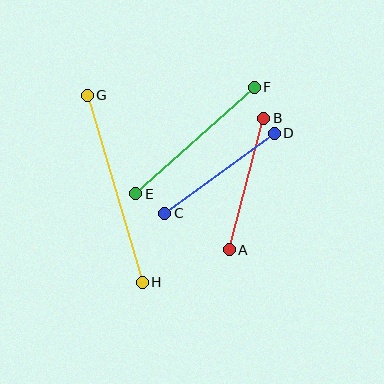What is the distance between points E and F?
The distance is approximately 159 pixels.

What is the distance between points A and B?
The distance is approximately 136 pixels.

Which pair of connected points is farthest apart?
Points G and H are farthest apart.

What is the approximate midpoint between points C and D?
The midpoint is at approximately (220, 173) pixels.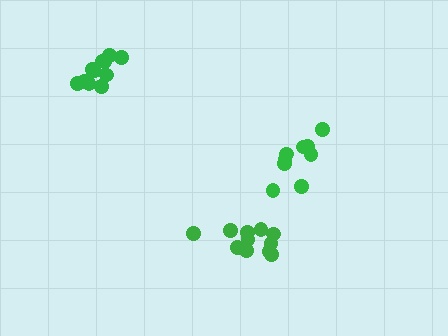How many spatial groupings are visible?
There are 3 spatial groupings.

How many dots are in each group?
Group 1: 9 dots, Group 2: 11 dots, Group 3: 11 dots (31 total).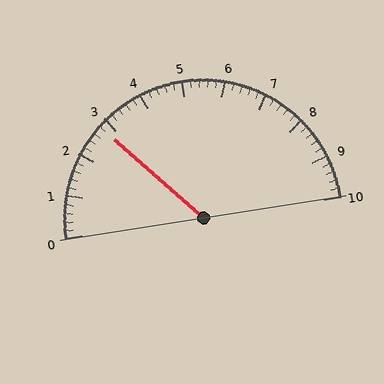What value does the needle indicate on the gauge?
The needle indicates approximately 2.8.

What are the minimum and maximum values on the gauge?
The gauge ranges from 0 to 10.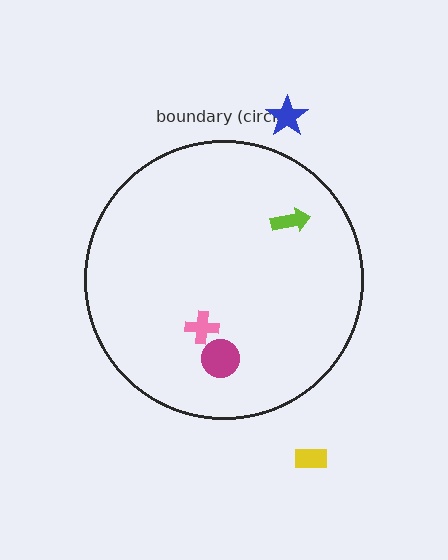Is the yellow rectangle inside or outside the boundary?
Outside.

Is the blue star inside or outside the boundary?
Outside.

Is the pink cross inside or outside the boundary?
Inside.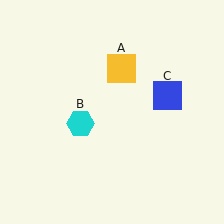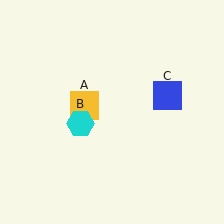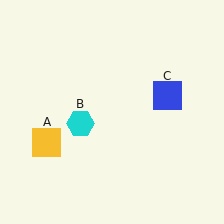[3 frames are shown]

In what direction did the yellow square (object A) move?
The yellow square (object A) moved down and to the left.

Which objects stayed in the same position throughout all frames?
Cyan hexagon (object B) and blue square (object C) remained stationary.